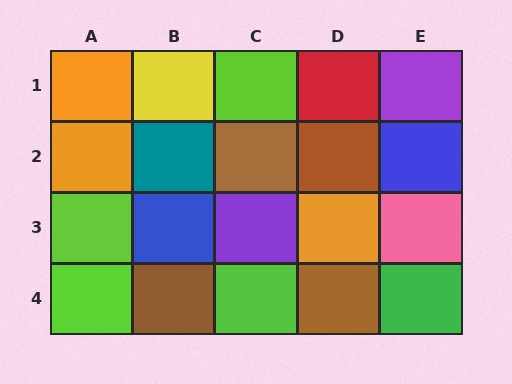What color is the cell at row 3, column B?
Blue.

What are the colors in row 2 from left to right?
Orange, teal, brown, brown, blue.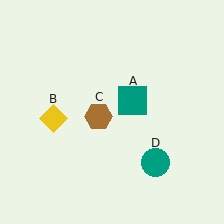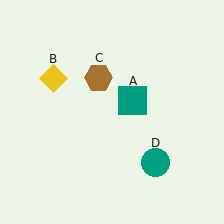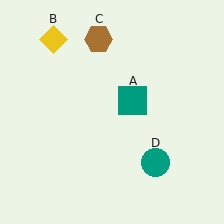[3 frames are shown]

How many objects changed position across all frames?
2 objects changed position: yellow diamond (object B), brown hexagon (object C).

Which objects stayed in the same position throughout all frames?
Teal square (object A) and teal circle (object D) remained stationary.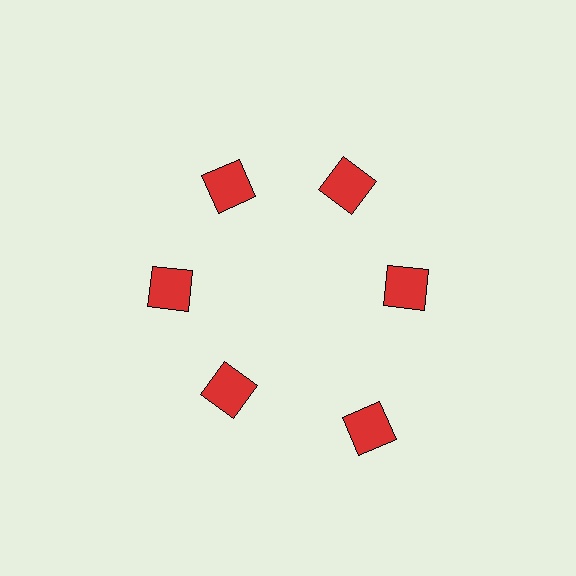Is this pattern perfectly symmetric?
No. The 6 red squares are arranged in a ring, but one element near the 5 o'clock position is pushed outward from the center, breaking the 6-fold rotational symmetry.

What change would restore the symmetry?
The symmetry would be restored by moving it inward, back onto the ring so that all 6 squares sit at equal angles and equal distance from the center.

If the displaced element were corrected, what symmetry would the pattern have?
It would have 6-fold rotational symmetry — the pattern would map onto itself every 60 degrees.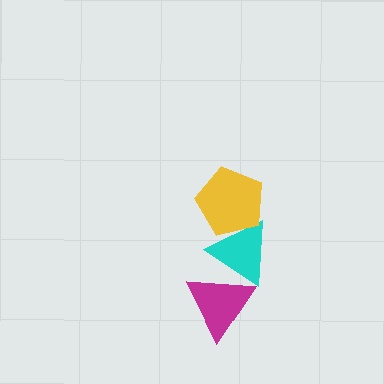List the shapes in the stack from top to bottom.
From top to bottom: the yellow pentagon, the cyan triangle, the magenta triangle.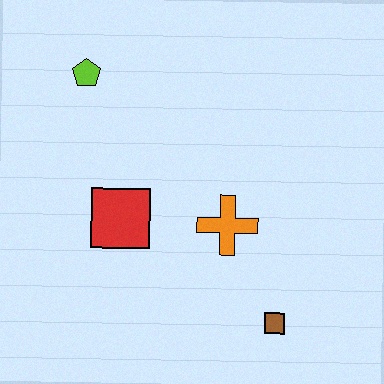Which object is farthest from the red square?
The brown square is farthest from the red square.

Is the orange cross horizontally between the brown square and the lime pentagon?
Yes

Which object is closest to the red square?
The orange cross is closest to the red square.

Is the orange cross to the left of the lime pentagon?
No